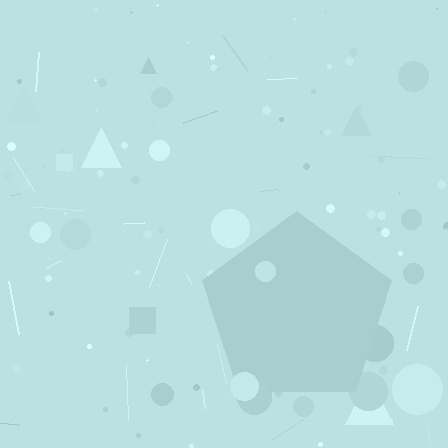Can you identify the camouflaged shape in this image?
The camouflaged shape is a pentagon.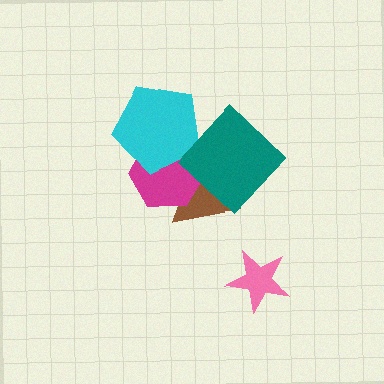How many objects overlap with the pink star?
0 objects overlap with the pink star.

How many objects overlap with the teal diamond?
2 objects overlap with the teal diamond.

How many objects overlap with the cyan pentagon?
1 object overlaps with the cyan pentagon.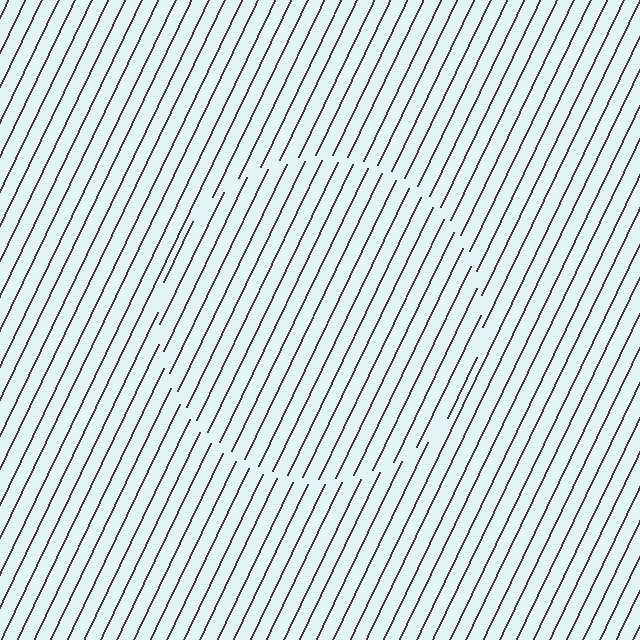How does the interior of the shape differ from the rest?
The interior of the shape contains the same grating, shifted by half a period — the contour is defined by the phase discontinuity where line-ends from the inner and outer gratings abut.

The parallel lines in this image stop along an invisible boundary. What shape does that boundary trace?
An illusory circle. The interior of the shape contains the same grating, shifted by half a period — the contour is defined by the phase discontinuity where line-ends from the inner and outer gratings abut.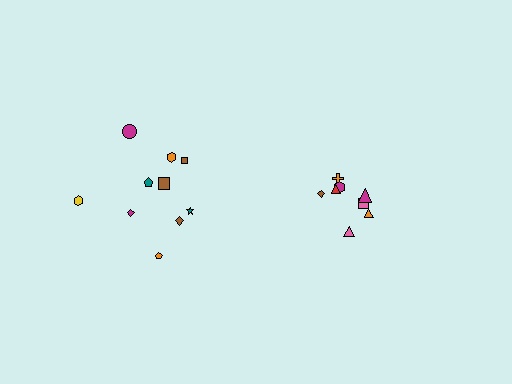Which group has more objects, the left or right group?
The left group.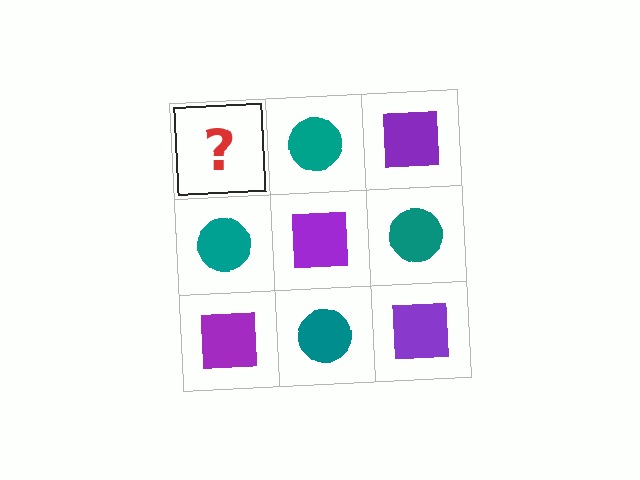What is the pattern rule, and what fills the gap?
The rule is that it alternates purple square and teal circle in a checkerboard pattern. The gap should be filled with a purple square.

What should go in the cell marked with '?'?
The missing cell should contain a purple square.